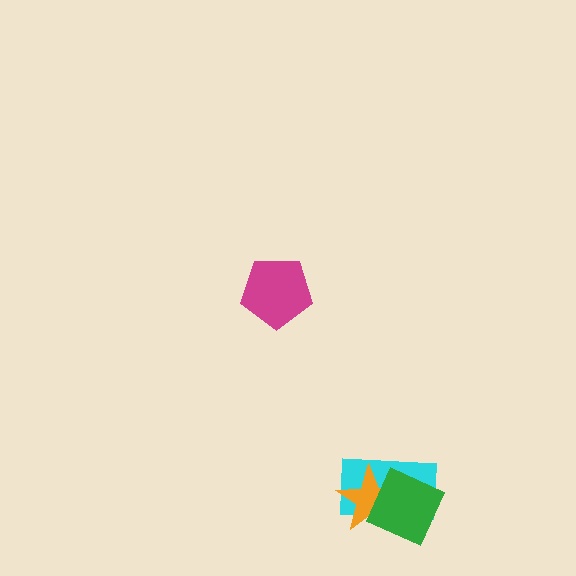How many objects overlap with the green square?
2 objects overlap with the green square.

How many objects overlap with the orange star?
2 objects overlap with the orange star.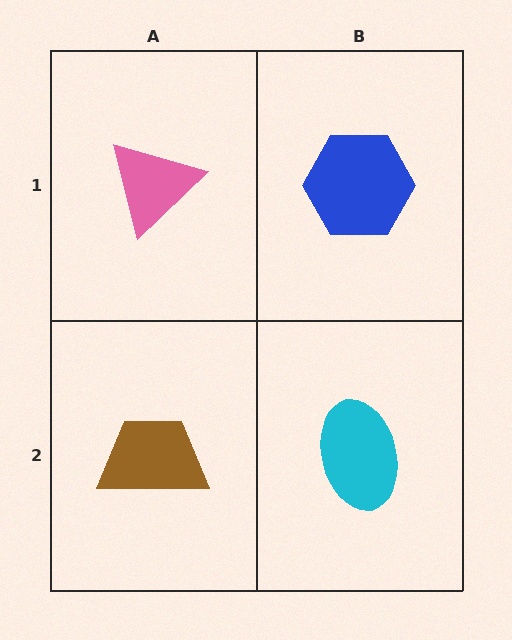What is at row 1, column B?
A blue hexagon.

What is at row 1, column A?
A pink triangle.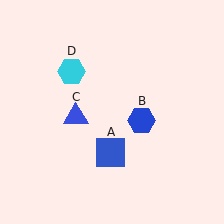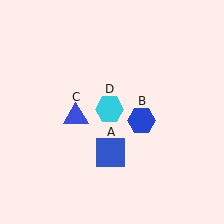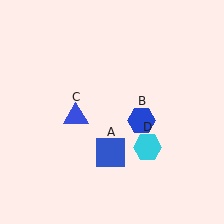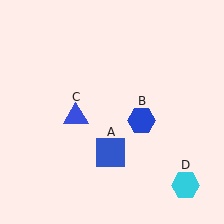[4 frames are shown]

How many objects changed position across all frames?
1 object changed position: cyan hexagon (object D).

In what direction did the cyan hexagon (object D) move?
The cyan hexagon (object D) moved down and to the right.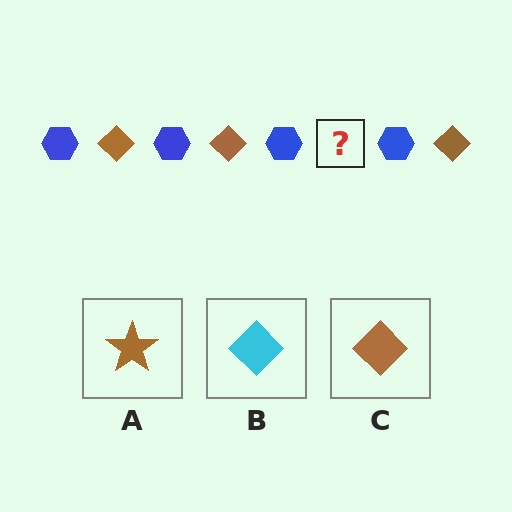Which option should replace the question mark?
Option C.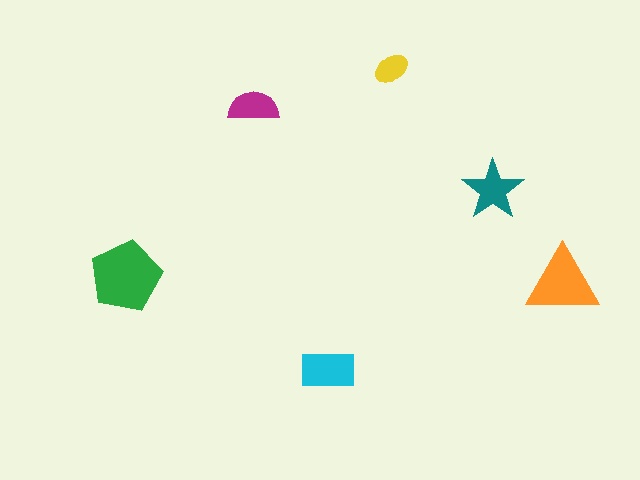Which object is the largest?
The green pentagon.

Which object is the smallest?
The yellow ellipse.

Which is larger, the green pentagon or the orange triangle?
The green pentagon.